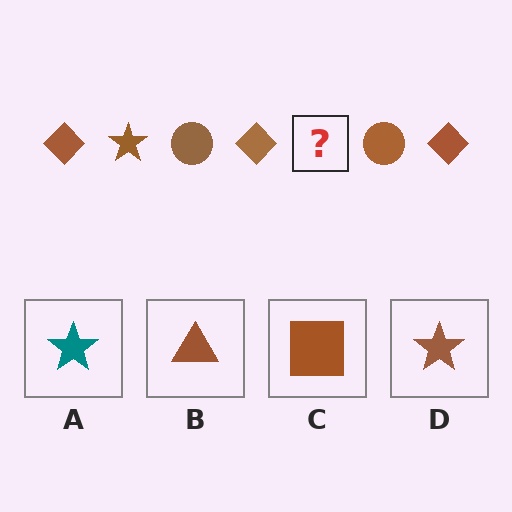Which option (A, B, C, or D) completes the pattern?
D.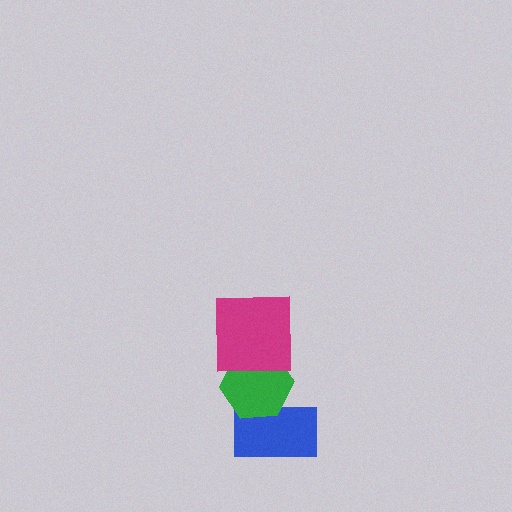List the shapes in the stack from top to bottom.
From top to bottom: the magenta square, the green hexagon, the blue rectangle.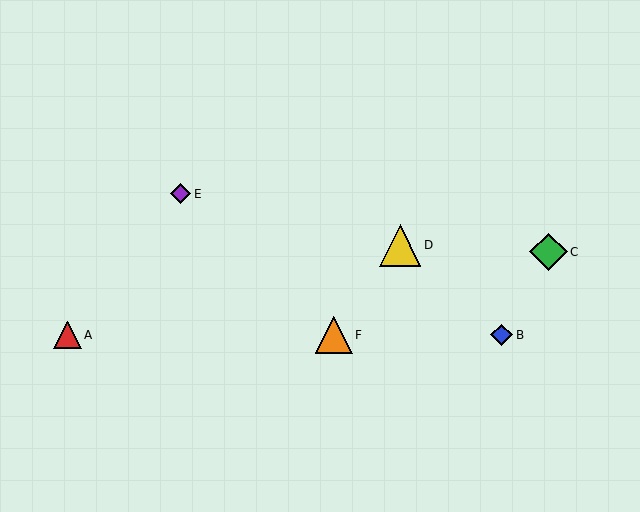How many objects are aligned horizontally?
3 objects (A, B, F) are aligned horizontally.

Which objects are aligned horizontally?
Objects A, B, F are aligned horizontally.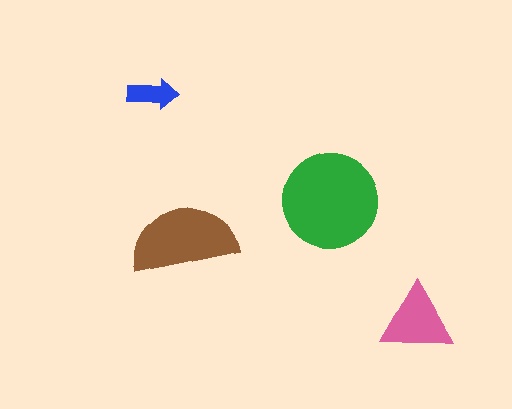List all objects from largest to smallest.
The green circle, the brown semicircle, the pink triangle, the blue arrow.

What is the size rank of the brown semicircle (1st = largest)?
2nd.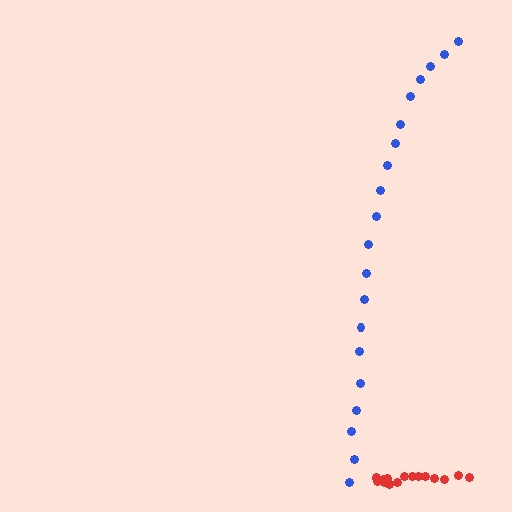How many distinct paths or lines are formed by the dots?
There are 2 distinct paths.